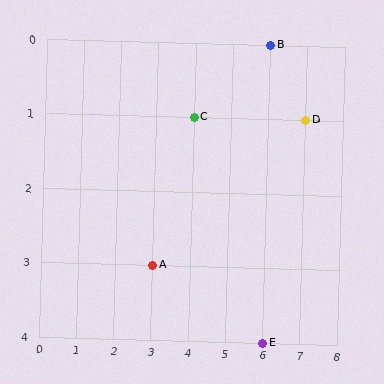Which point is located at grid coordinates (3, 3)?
Point A is at (3, 3).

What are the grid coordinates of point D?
Point D is at grid coordinates (7, 1).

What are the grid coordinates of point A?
Point A is at grid coordinates (3, 3).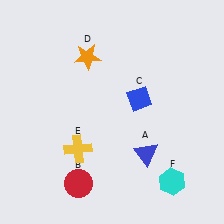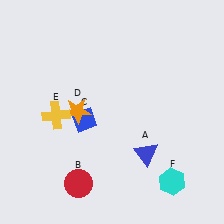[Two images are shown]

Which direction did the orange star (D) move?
The orange star (D) moved down.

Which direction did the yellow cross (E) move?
The yellow cross (E) moved up.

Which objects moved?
The objects that moved are: the blue diamond (C), the orange star (D), the yellow cross (E).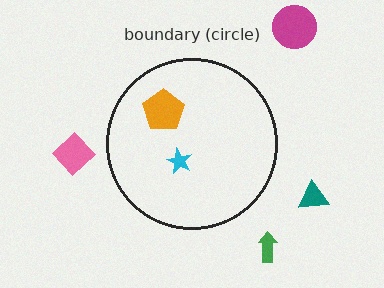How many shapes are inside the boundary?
2 inside, 4 outside.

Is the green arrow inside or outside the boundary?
Outside.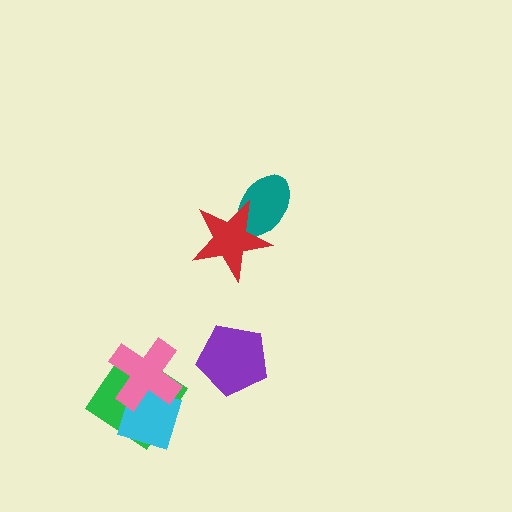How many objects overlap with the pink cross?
2 objects overlap with the pink cross.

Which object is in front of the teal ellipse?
The red star is in front of the teal ellipse.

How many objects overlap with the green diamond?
2 objects overlap with the green diamond.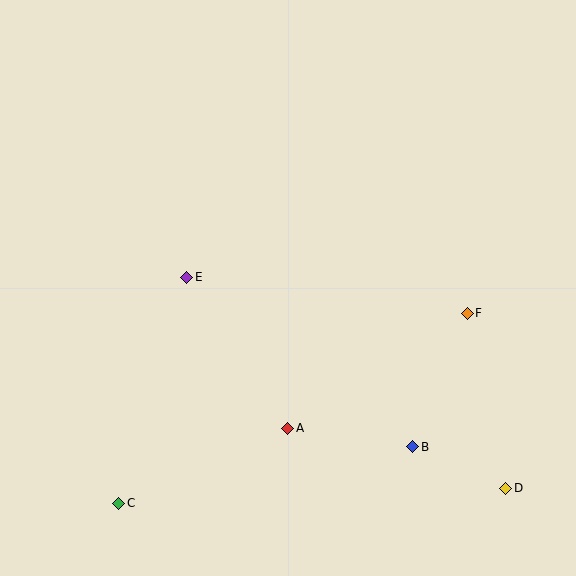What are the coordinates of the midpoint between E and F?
The midpoint between E and F is at (327, 295).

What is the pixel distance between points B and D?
The distance between B and D is 102 pixels.